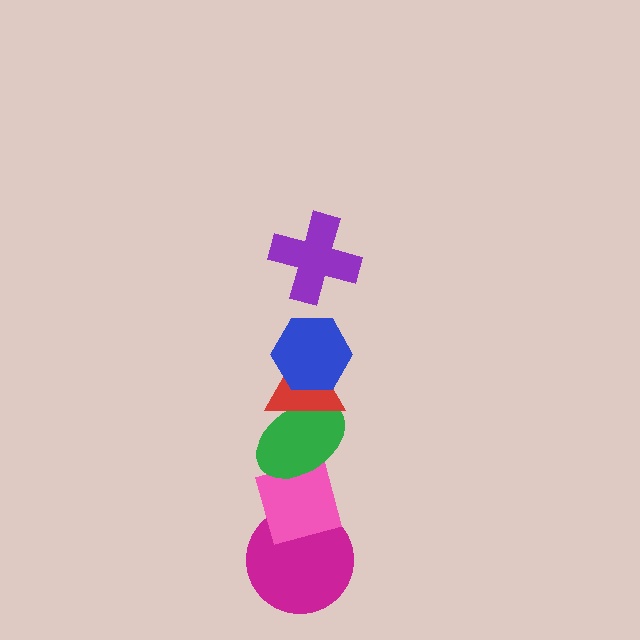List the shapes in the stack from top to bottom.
From top to bottom: the purple cross, the blue hexagon, the red triangle, the green ellipse, the pink diamond, the magenta circle.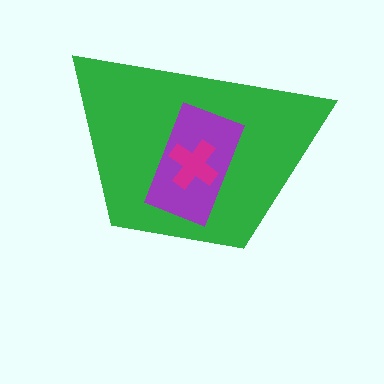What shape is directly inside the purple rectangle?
The magenta cross.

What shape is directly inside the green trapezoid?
The purple rectangle.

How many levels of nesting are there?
3.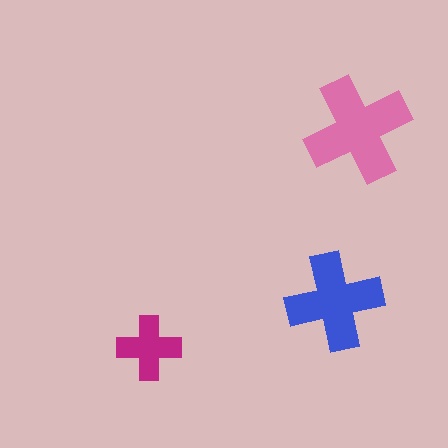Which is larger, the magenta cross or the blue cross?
The blue one.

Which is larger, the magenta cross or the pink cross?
The pink one.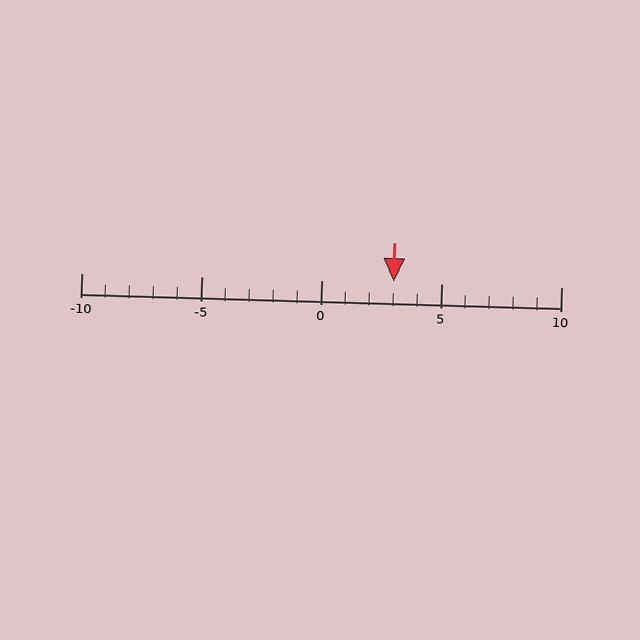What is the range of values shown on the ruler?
The ruler shows values from -10 to 10.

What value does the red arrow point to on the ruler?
The red arrow points to approximately 3.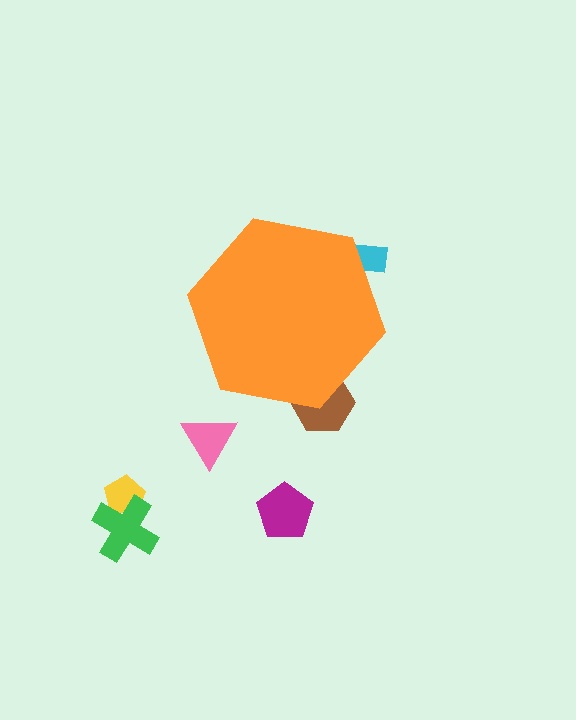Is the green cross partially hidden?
No, the green cross is fully visible.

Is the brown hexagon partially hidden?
Yes, the brown hexagon is partially hidden behind the orange hexagon.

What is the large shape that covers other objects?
An orange hexagon.